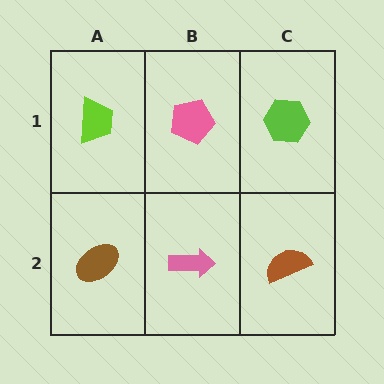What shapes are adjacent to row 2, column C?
A lime hexagon (row 1, column C), a pink arrow (row 2, column B).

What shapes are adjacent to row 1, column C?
A brown semicircle (row 2, column C), a pink pentagon (row 1, column B).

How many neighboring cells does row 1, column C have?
2.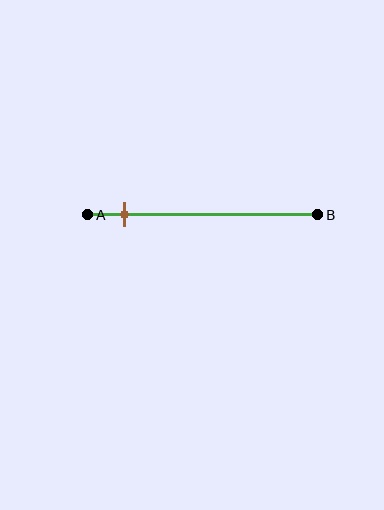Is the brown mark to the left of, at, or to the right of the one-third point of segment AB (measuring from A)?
The brown mark is to the left of the one-third point of segment AB.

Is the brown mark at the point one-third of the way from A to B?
No, the mark is at about 15% from A, not at the 33% one-third point.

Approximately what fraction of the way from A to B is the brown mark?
The brown mark is approximately 15% of the way from A to B.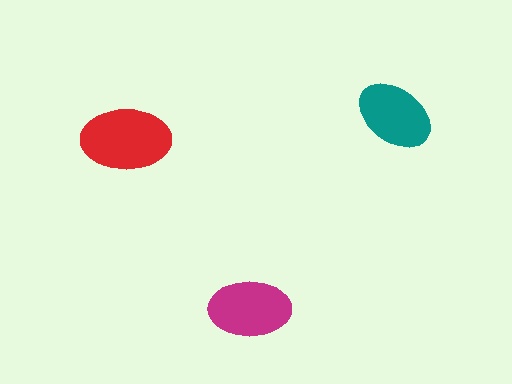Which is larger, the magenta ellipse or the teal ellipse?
The magenta one.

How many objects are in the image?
There are 3 objects in the image.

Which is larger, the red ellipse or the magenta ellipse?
The red one.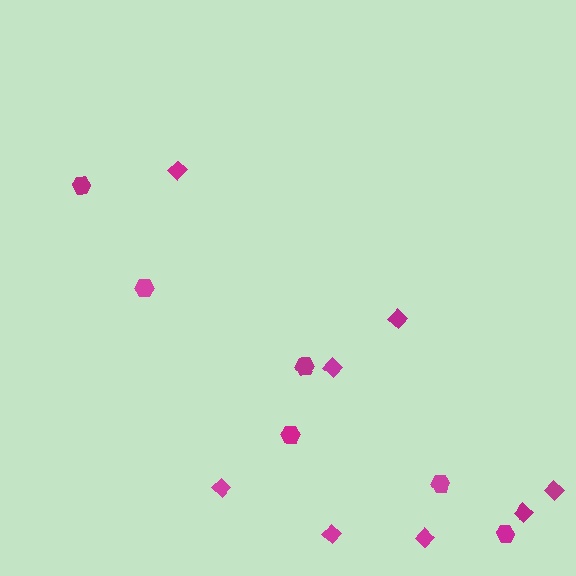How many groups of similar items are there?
There are 2 groups: one group of diamonds (8) and one group of hexagons (6).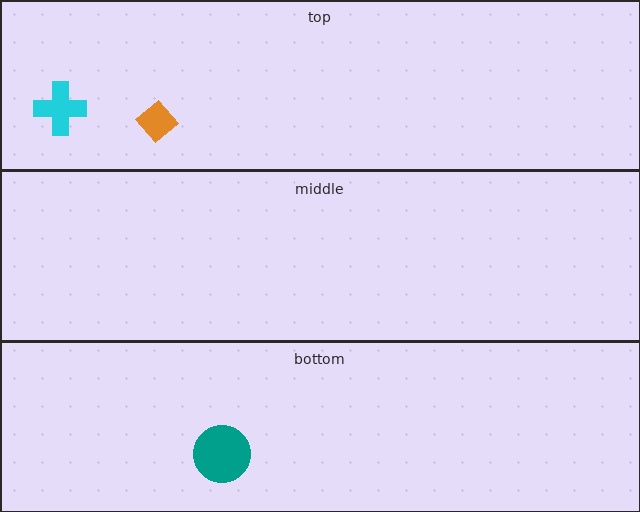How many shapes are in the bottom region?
1.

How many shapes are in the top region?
2.